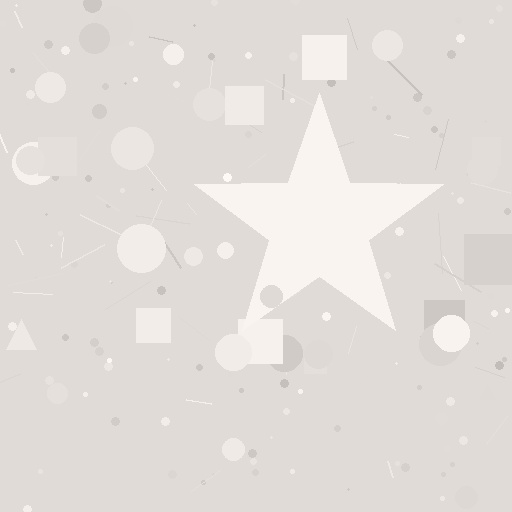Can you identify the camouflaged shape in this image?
The camouflaged shape is a star.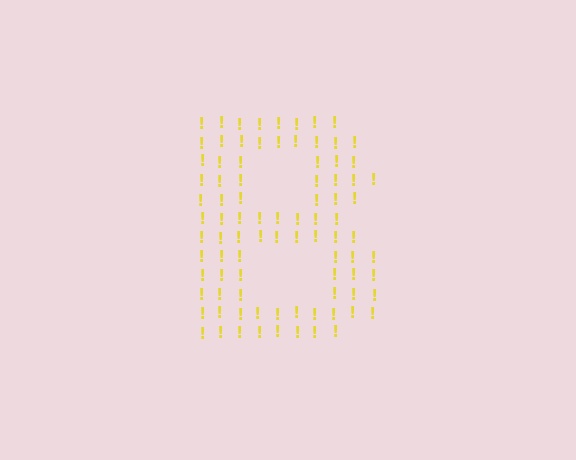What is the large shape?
The large shape is the letter B.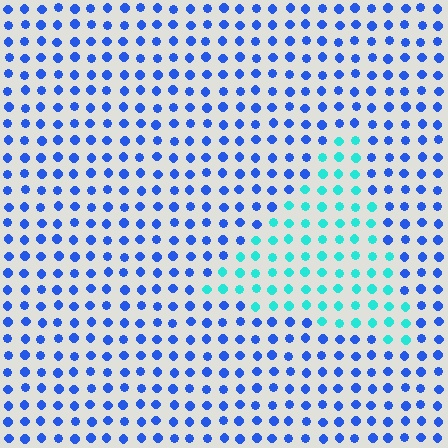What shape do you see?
I see a triangle.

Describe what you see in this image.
The image is filled with small blue elements in a uniform arrangement. A triangle-shaped region is visible where the elements are tinted to a slightly different hue, forming a subtle color boundary.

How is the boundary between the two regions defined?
The boundary is defined purely by a slight shift in hue (about 49 degrees). Spacing, size, and orientation are identical on both sides.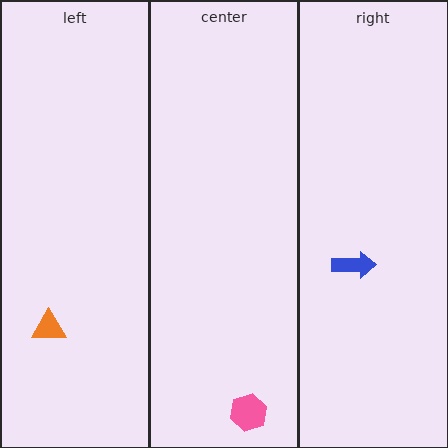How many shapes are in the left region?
1.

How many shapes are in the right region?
1.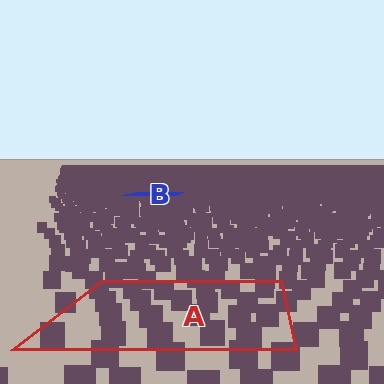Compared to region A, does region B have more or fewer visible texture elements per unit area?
Region B has more texture elements per unit area — they are packed more densely because it is farther away.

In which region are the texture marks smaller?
The texture marks are smaller in region B, because it is farther away.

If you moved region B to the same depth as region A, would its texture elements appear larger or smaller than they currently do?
They would appear larger. At a closer depth, the same texture elements are projected at a bigger on-screen size.